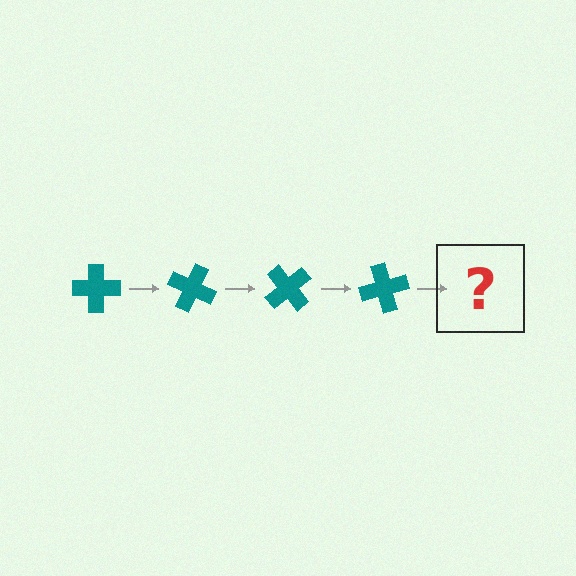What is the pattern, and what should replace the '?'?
The pattern is that the cross rotates 25 degrees each step. The '?' should be a teal cross rotated 100 degrees.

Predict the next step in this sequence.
The next step is a teal cross rotated 100 degrees.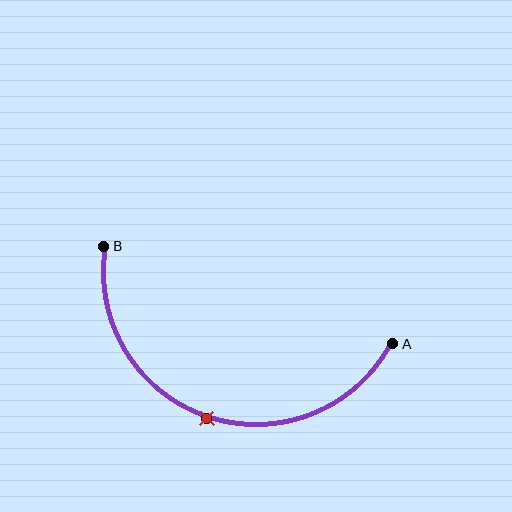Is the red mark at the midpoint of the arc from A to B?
Yes. The red mark lies on the arc at equal arc-length from both A and B — it is the arc midpoint.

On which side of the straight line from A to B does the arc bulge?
The arc bulges below the straight line connecting A and B.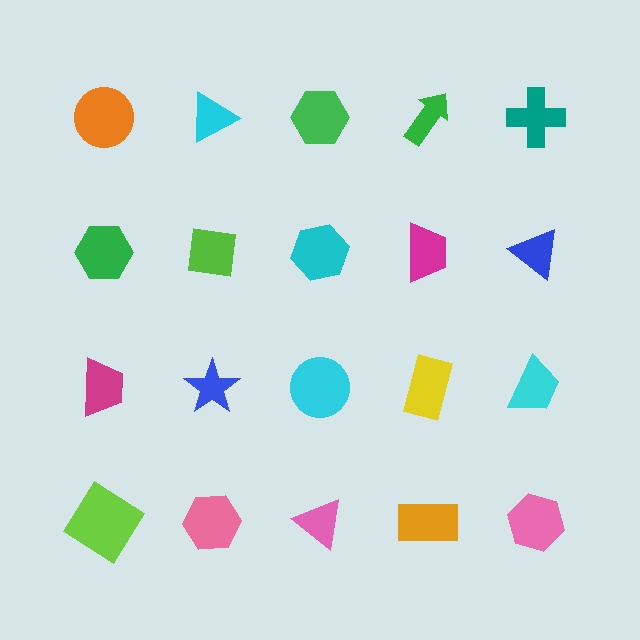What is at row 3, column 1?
A magenta trapezoid.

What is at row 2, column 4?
A magenta trapezoid.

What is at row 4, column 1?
A lime diamond.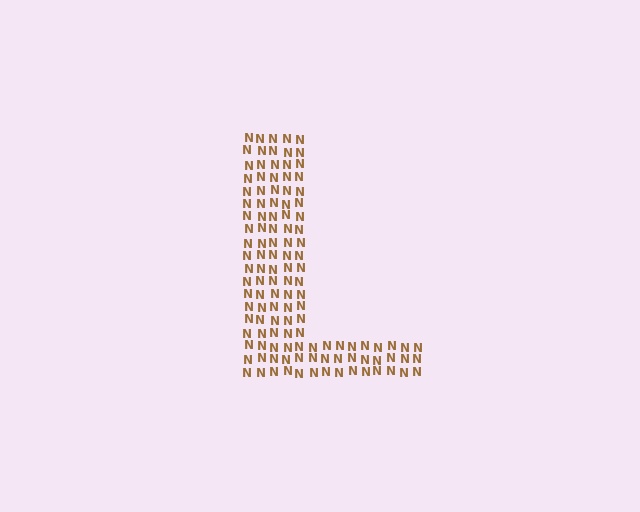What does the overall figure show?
The overall figure shows the letter L.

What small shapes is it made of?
It is made of small letter N's.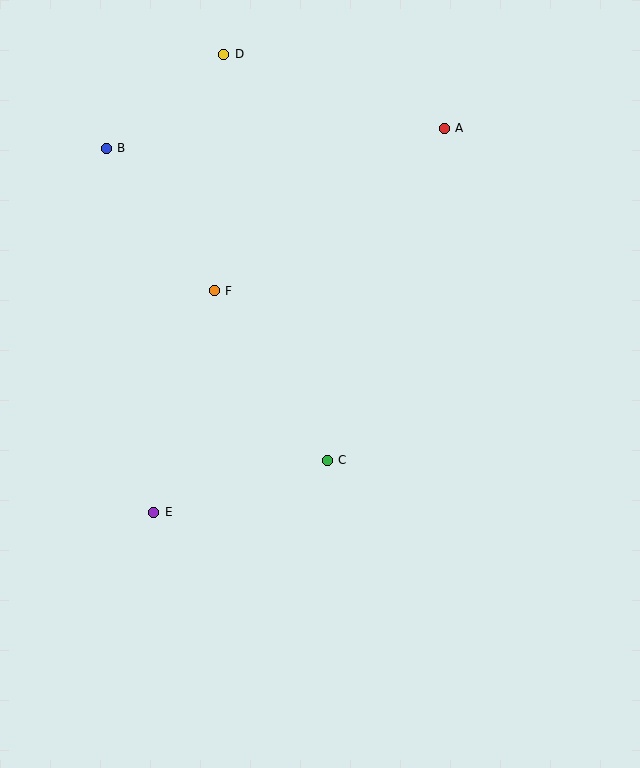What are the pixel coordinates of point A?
Point A is at (444, 128).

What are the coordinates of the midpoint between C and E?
The midpoint between C and E is at (240, 486).